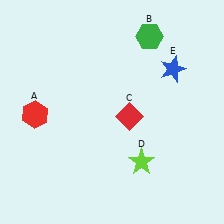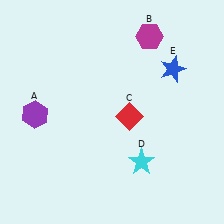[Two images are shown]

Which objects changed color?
A changed from red to purple. B changed from green to magenta. D changed from lime to cyan.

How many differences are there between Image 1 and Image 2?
There are 3 differences between the two images.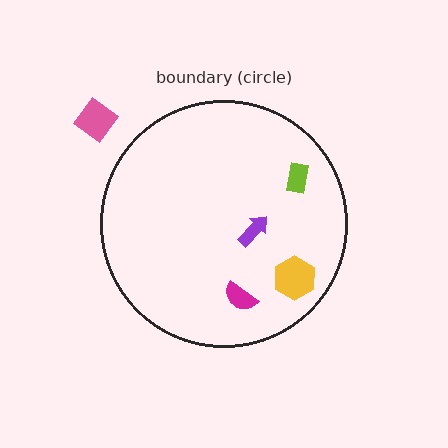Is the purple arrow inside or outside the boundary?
Inside.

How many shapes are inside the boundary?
4 inside, 1 outside.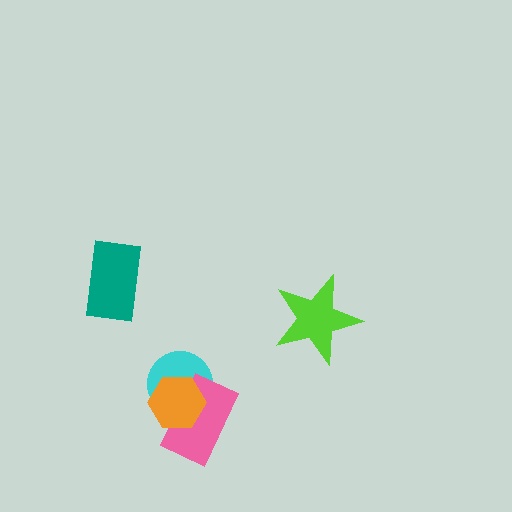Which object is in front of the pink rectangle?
The orange hexagon is in front of the pink rectangle.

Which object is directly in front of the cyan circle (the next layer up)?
The pink rectangle is directly in front of the cyan circle.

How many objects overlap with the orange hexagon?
2 objects overlap with the orange hexagon.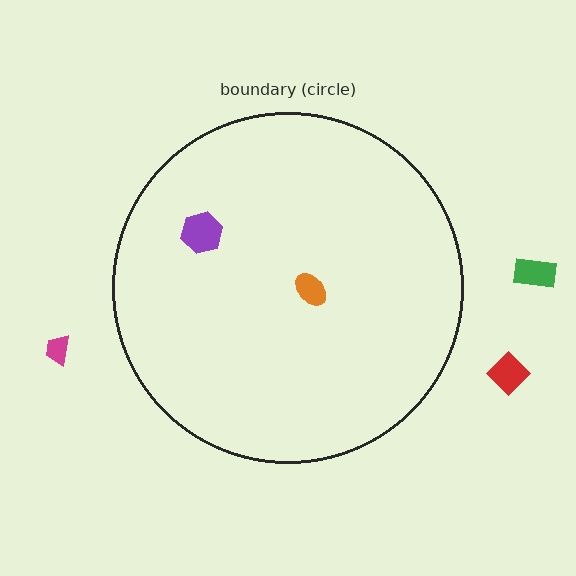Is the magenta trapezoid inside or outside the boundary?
Outside.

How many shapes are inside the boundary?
2 inside, 3 outside.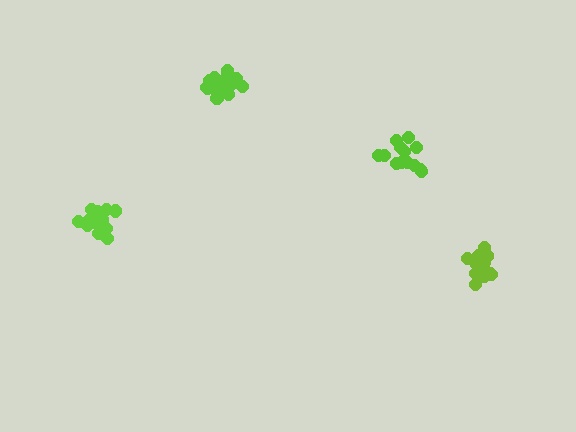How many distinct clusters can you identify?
There are 4 distinct clusters.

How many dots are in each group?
Group 1: 15 dots, Group 2: 13 dots, Group 3: 15 dots, Group 4: 18 dots (61 total).